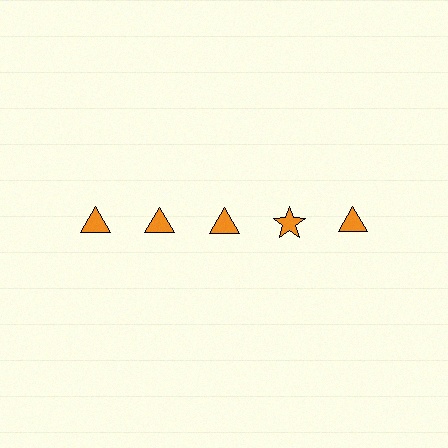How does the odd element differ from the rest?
It has a different shape: star instead of triangle.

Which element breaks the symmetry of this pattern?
The orange star in the top row, second from right column breaks the symmetry. All other shapes are orange triangles.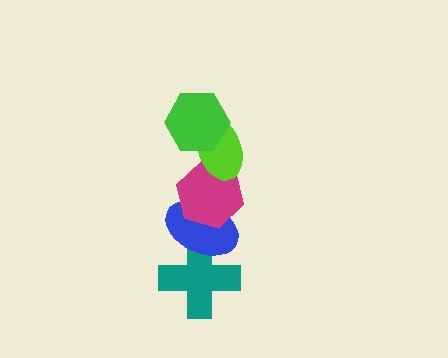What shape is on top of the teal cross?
The blue ellipse is on top of the teal cross.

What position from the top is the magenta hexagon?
The magenta hexagon is 3rd from the top.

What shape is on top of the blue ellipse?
The magenta hexagon is on top of the blue ellipse.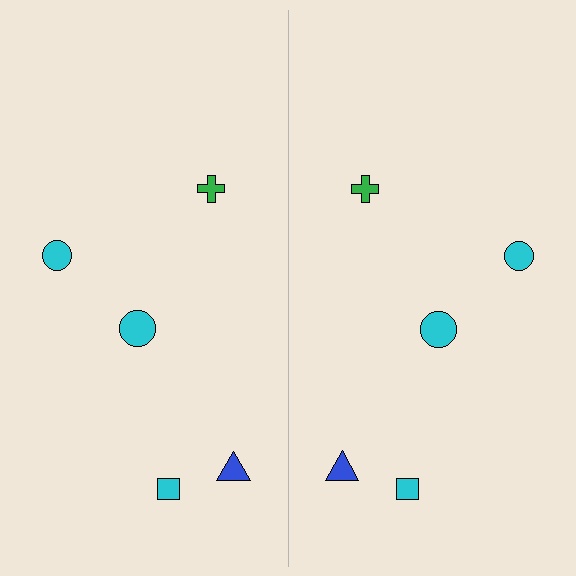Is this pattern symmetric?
Yes, this pattern has bilateral (reflection) symmetry.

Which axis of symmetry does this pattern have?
The pattern has a vertical axis of symmetry running through the center of the image.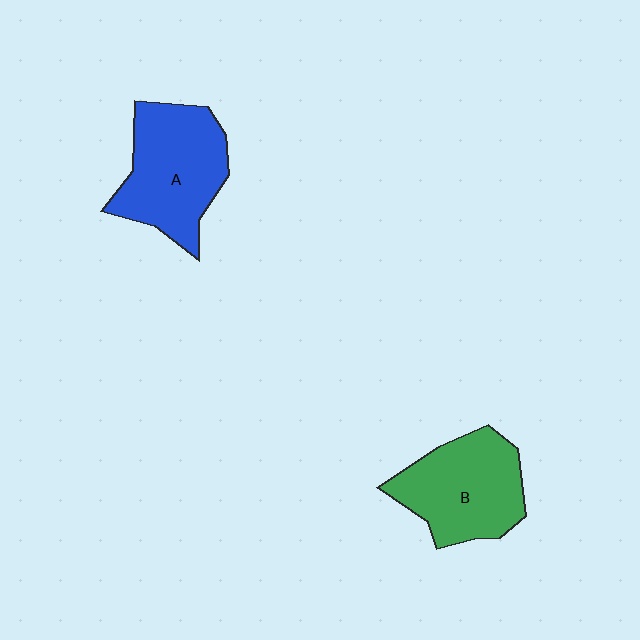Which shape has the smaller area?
Shape B (green).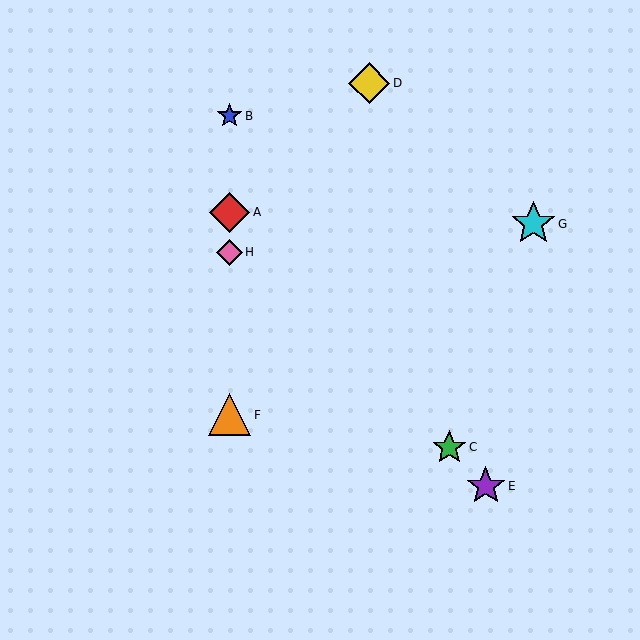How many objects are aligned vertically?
4 objects (A, B, F, H) are aligned vertically.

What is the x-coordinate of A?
Object A is at x≈230.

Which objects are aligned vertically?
Objects A, B, F, H are aligned vertically.